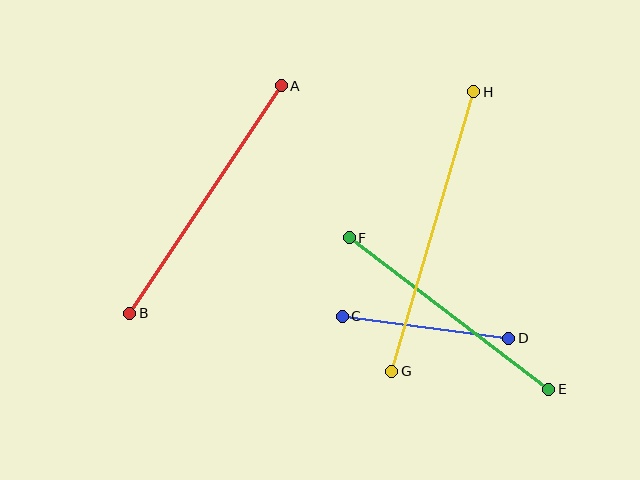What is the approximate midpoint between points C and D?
The midpoint is at approximately (425, 327) pixels.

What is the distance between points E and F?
The distance is approximately 250 pixels.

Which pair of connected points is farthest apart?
Points G and H are farthest apart.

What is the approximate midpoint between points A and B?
The midpoint is at approximately (205, 199) pixels.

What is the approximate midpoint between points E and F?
The midpoint is at approximately (449, 313) pixels.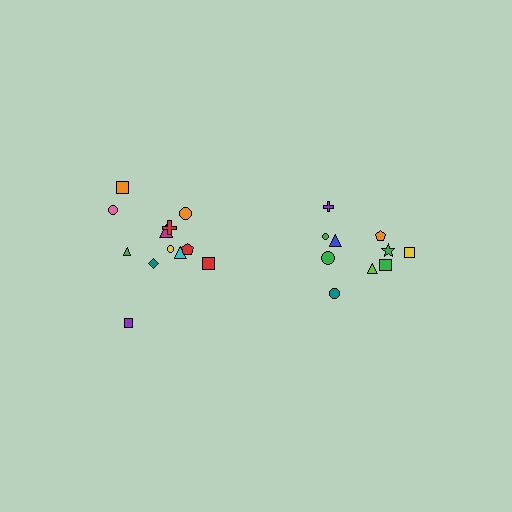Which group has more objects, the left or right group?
The left group.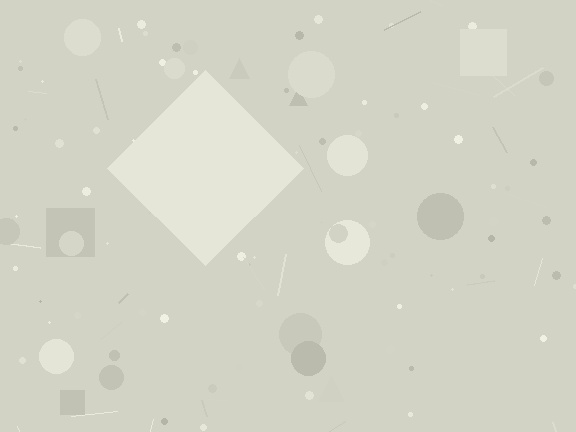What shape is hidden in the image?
A diamond is hidden in the image.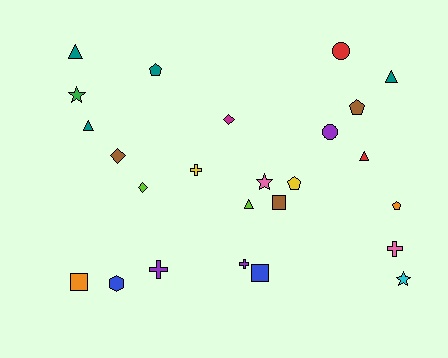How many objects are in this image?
There are 25 objects.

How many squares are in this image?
There are 3 squares.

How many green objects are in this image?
There is 1 green object.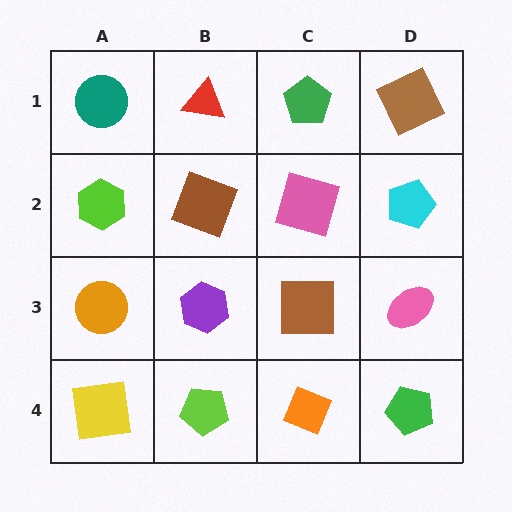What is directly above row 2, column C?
A green pentagon.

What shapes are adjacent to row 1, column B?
A brown square (row 2, column B), a teal circle (row 1, column A), a green pentagon (row 1, column C).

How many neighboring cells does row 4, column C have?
3.